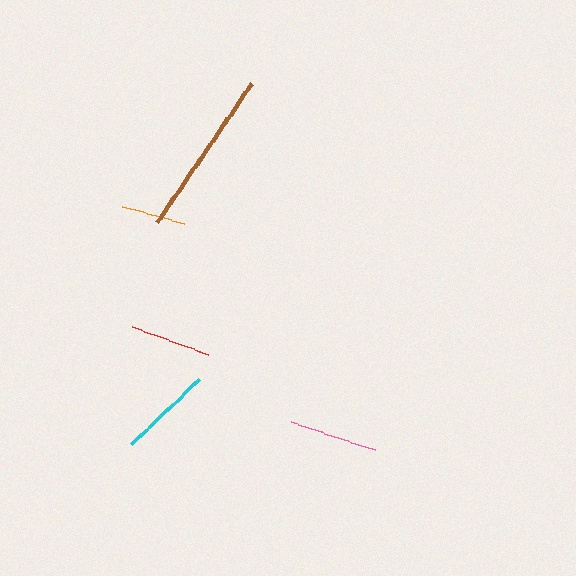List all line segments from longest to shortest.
From longest to shortest: brown, cyan, pink, red, orange.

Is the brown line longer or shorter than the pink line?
The brown line is longer than the pink line.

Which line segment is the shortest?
The orange line is the shortest at approximately 65 pixels.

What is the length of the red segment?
The red segment is approximately 81 pixels long.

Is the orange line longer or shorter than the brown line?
The brown line is longer than the orange line.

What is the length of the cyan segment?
The cyan segment is approximately 95 pixels long.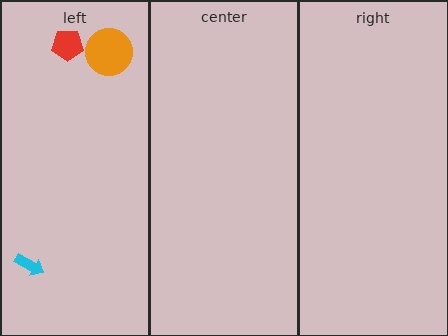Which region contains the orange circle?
The left region.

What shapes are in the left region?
The orange circle, the cyan arrow, the red pentagon.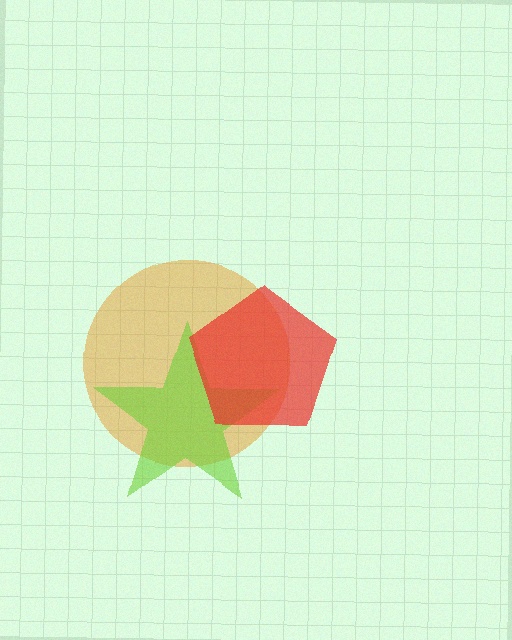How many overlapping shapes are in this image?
There are 3 overlapping shapes in the image.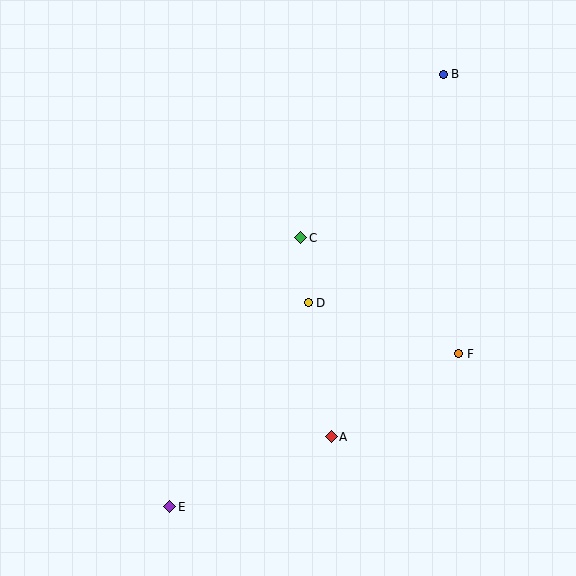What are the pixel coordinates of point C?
Point C is at (301, 238).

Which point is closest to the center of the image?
Point D at (308, 303) is closest to the center.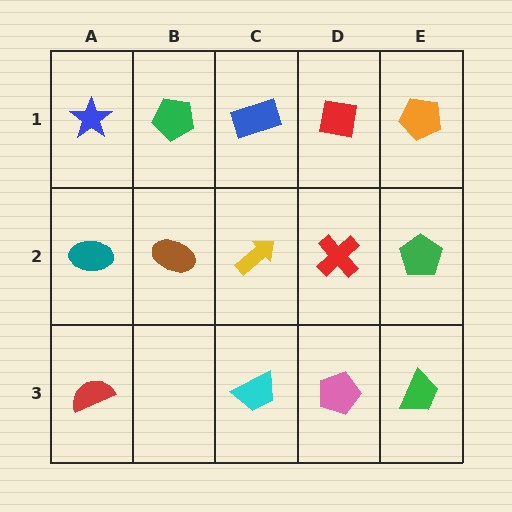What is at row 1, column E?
An orange pentagon.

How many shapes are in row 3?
4 shapes.